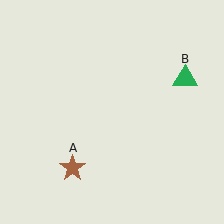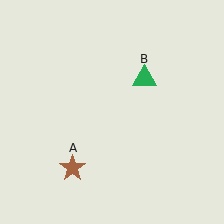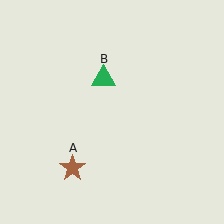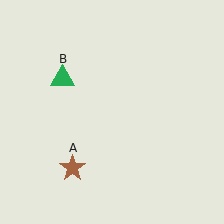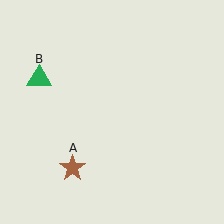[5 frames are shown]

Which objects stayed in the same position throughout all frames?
Brown star (object A) remained stationary.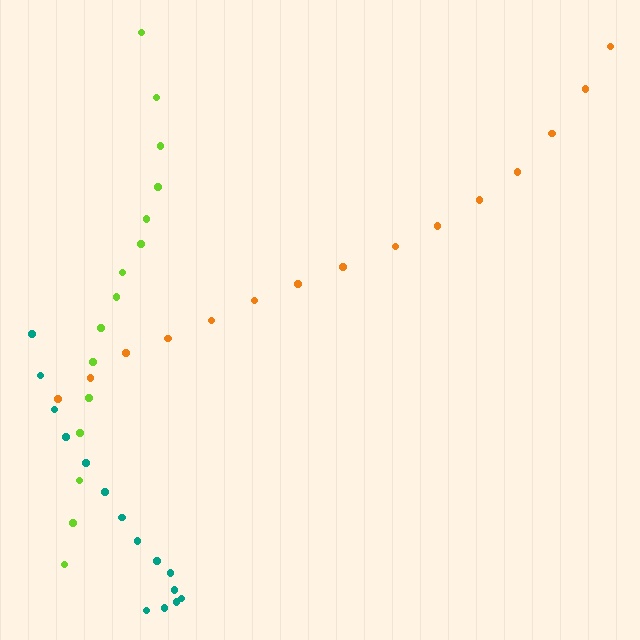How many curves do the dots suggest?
There are 3 distinct paths.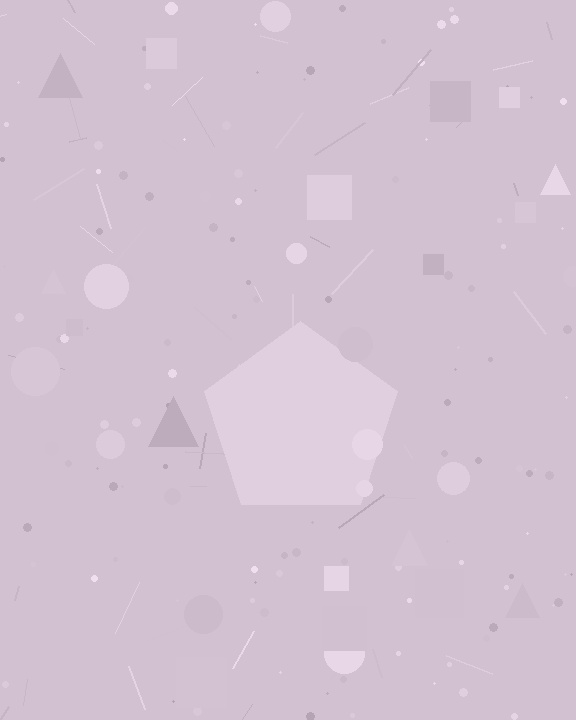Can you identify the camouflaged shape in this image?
The camouflaged shape is a pentagon.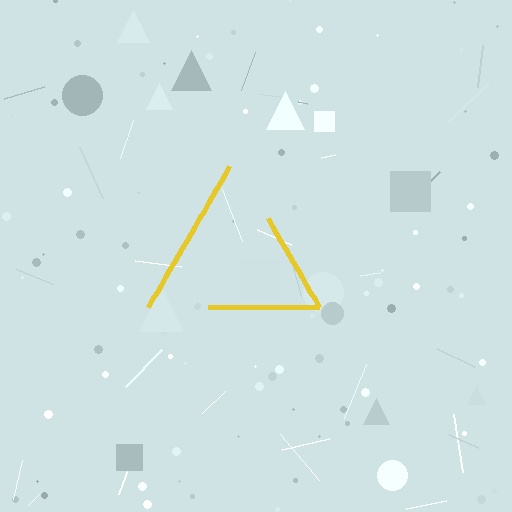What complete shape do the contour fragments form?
The contour fragments form a triangle.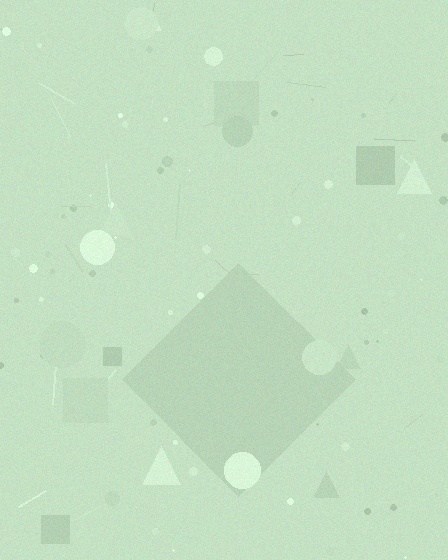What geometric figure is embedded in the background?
A diamond is embedded in the background.